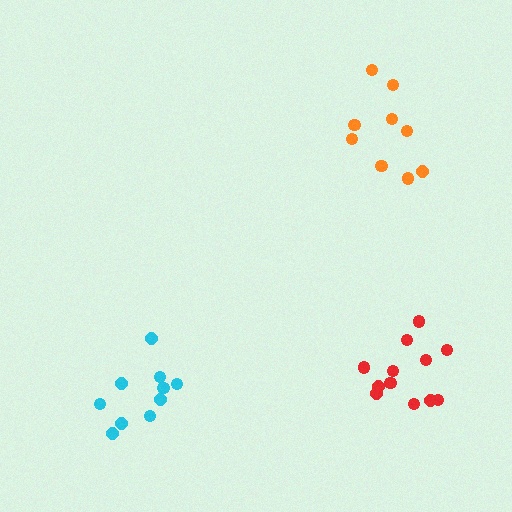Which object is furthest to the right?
The red cluster is rightmost.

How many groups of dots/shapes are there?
There are 3 groups.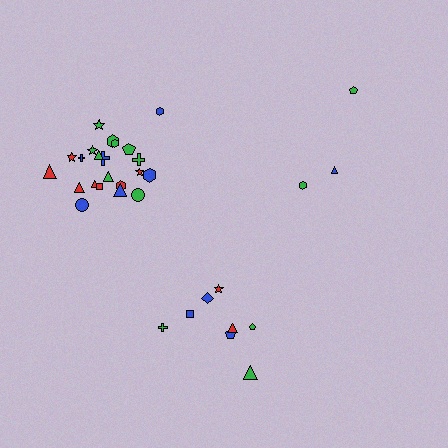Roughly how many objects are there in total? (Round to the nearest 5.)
Roughly 35 objects in total.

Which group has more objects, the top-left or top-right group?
The top-left group.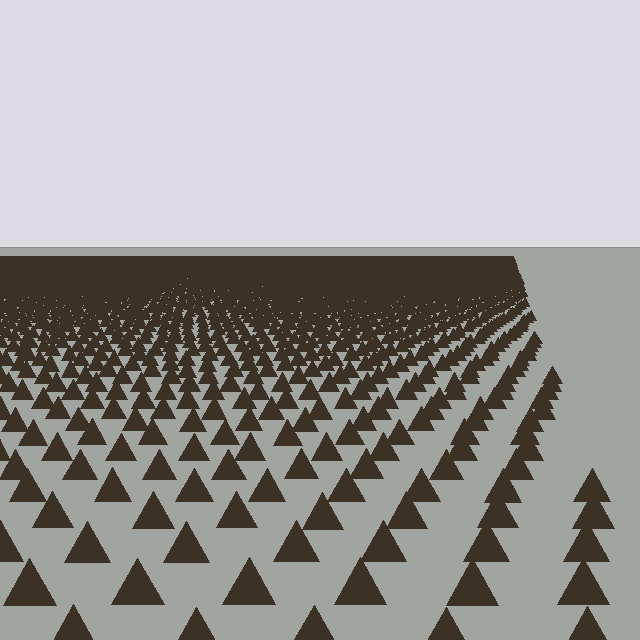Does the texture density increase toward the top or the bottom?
Density increases toward the top.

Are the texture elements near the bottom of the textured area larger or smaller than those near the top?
Larger. Near the bottom, elements are closer to the viewer and appear at a bigger on-screen size.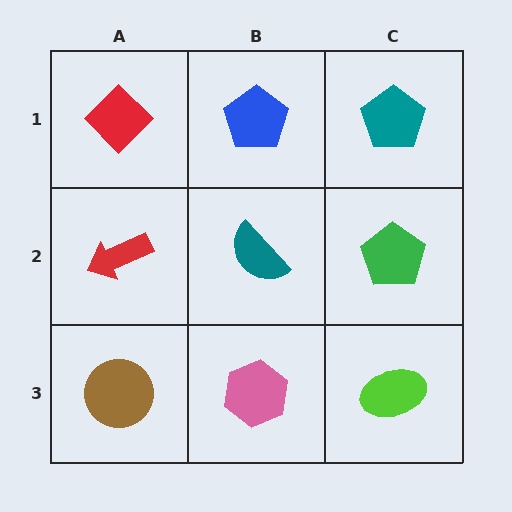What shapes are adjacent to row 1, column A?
A red arrow (row 2, column A), a blue pentagon (row 1, column B).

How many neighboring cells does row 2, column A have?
3.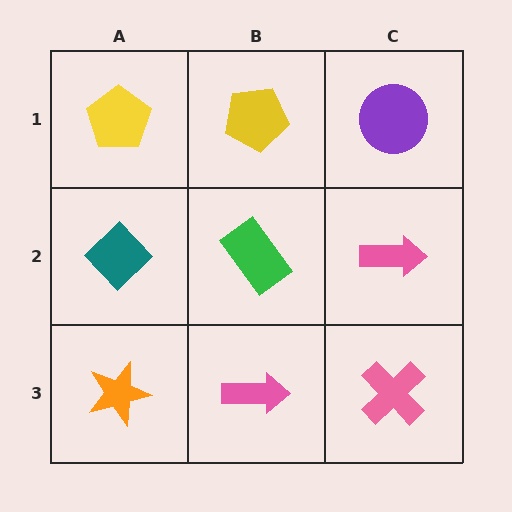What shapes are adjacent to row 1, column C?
A pink arrow (row 2, column C), a yellow pentagon (row 1, column B).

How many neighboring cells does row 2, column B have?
4.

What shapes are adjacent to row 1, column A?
A teal diamond (row 2, column A), a yellow pentagon (row 1, column B).